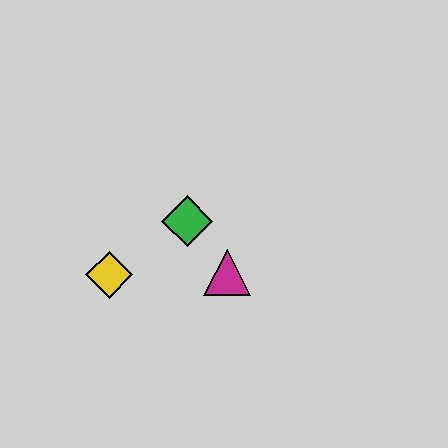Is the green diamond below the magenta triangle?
No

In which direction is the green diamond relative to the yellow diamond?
The green diamond is to the right of the yellow diamond.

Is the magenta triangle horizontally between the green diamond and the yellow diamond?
No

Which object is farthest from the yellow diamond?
The magenta triangle is farthest from the yellow diamond.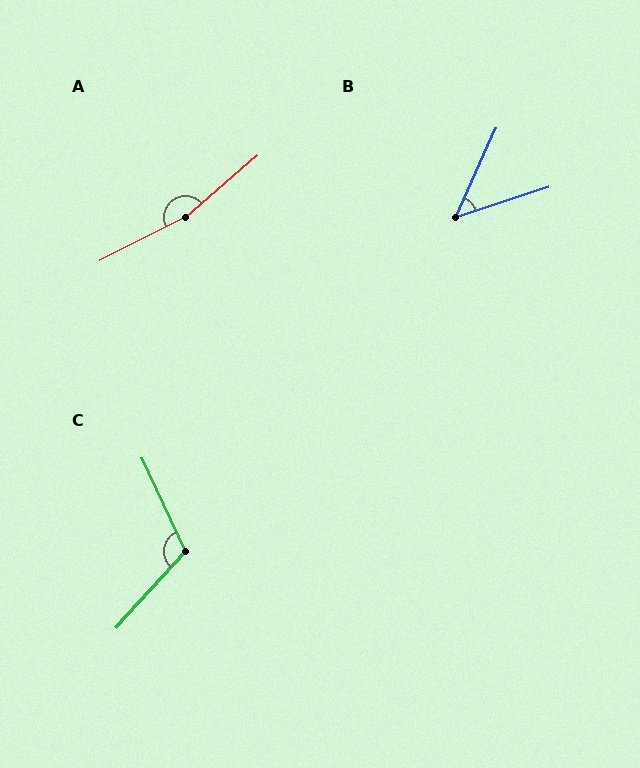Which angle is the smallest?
B, at approximately 48 degrees.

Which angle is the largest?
A, at approximately 166 degrees.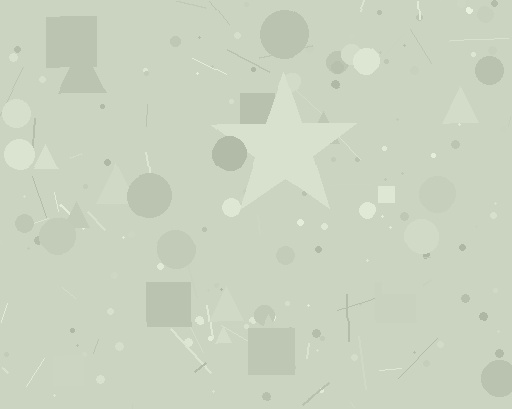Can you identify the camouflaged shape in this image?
The camouflaged shape is a star.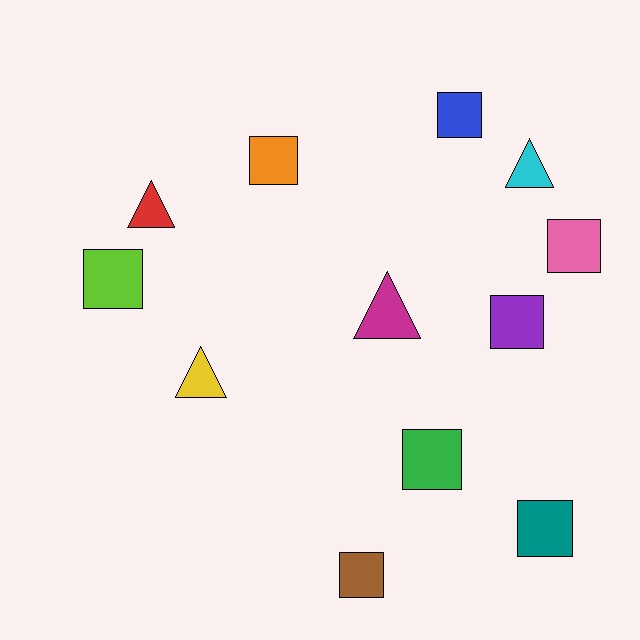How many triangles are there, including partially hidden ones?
There are 4 triangles.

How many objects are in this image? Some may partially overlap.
There are 12 objects.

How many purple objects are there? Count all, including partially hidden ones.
There is 1 purple object.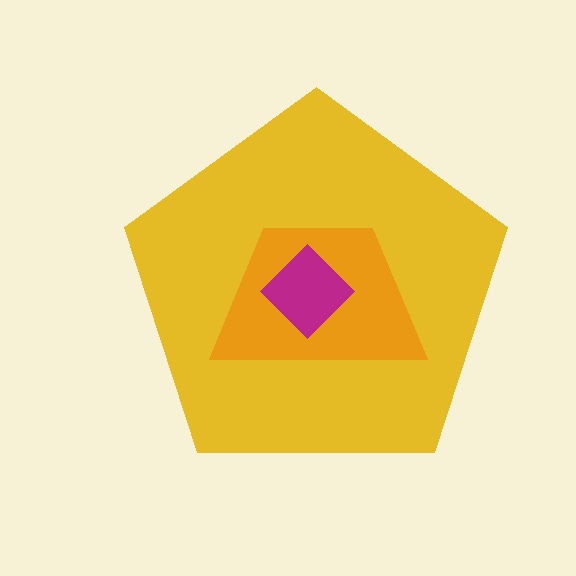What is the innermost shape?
The magenta diamond.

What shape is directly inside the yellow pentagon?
The orange trapezoid.